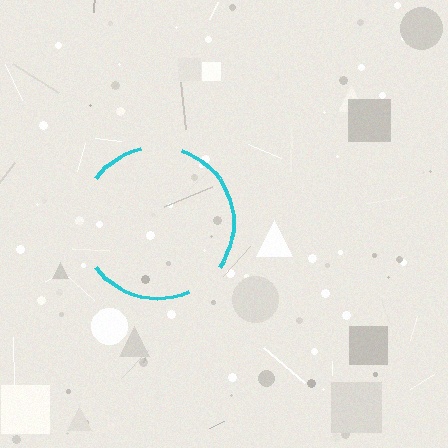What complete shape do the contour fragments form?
The contour fragments form a circle.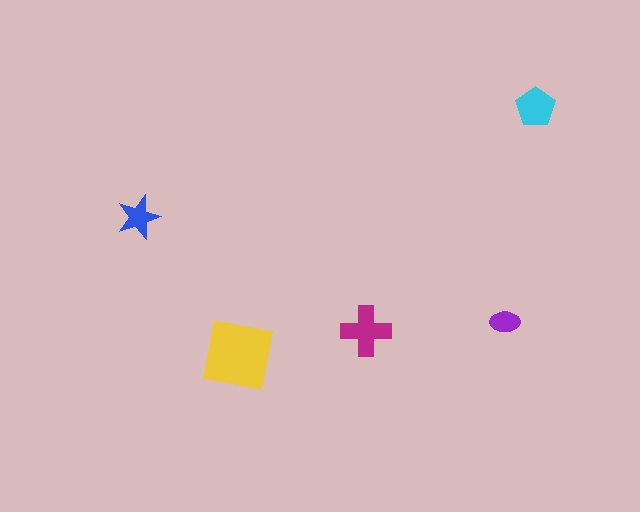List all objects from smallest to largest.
The purple ellipse, the blue star, the cyan pentagon, the magenta cross, the yellow square.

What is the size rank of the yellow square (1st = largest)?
1st.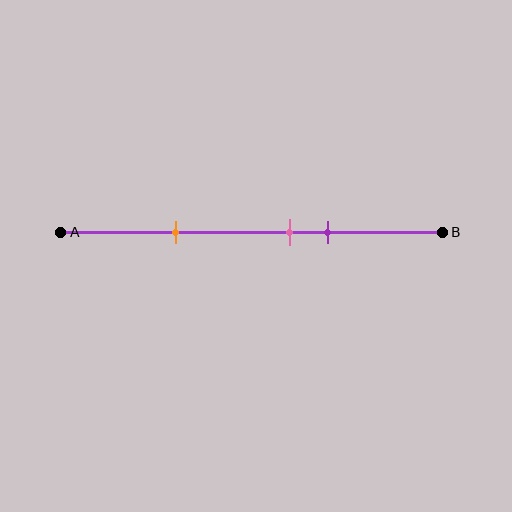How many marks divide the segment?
There are 3 marks dividing the segment.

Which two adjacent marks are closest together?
The pink and purple marks are the closest adjacent pair.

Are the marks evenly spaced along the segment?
No, the marks are not evenly spaced.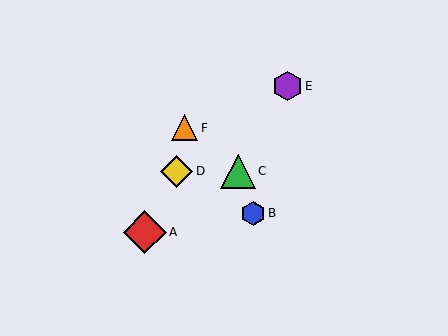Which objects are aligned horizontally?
Objects C, D are aligned horizontally.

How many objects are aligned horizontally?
2 objects (C, D) are aligned horizontally.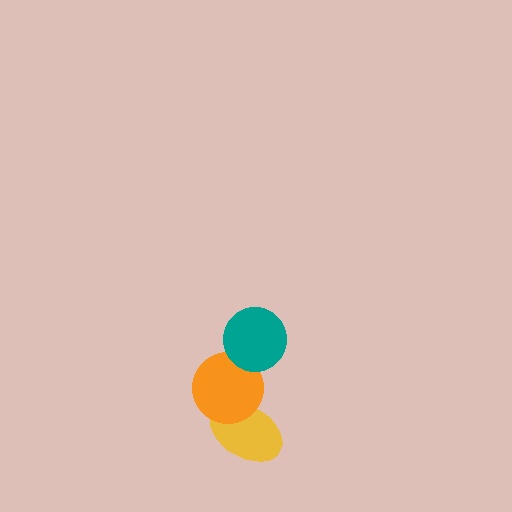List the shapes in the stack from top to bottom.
From top to bottom: the teal circle, the orange circle, the yellow ellipse.